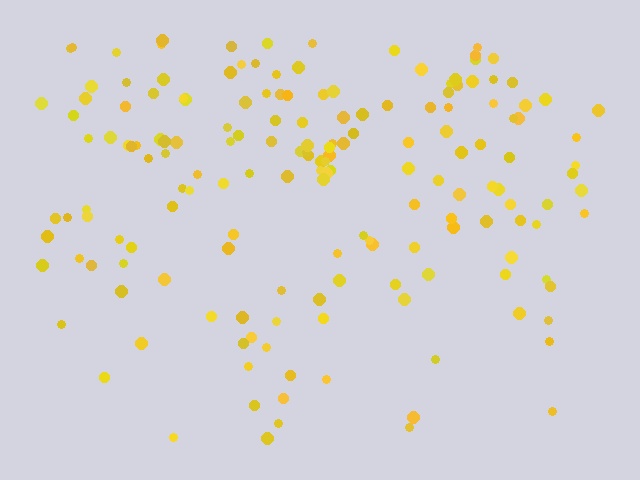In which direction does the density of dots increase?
From bottom to top, with the top side densest.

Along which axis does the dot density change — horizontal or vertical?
Vertical.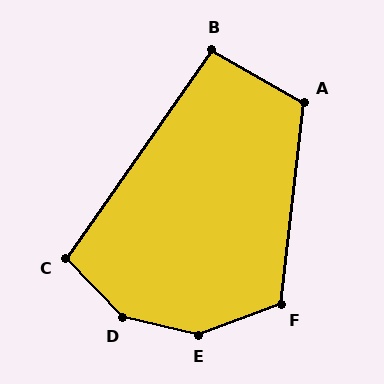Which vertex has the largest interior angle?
D, at approximately 148 degrees.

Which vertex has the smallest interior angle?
B, at approximately 95 degrees.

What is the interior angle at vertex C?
Approximately 101 degrees (obtuse).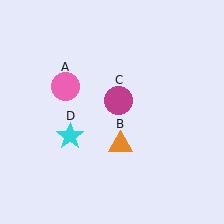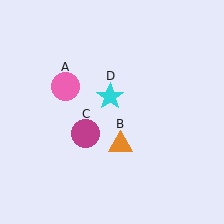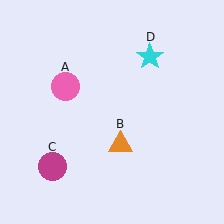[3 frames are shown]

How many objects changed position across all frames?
2 objects changed position: magenta circle (object C), cyan star (object D).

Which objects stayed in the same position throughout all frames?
Pink circle (object A) and orange triangle (object B) remained stationary.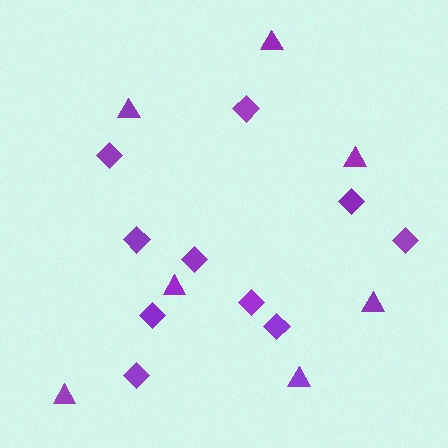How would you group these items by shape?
There are 2 groups: one group of triangles (7) and one group of diamonds (10).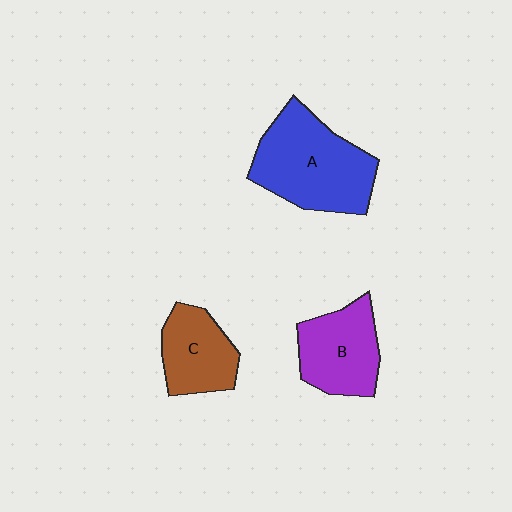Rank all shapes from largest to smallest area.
From largest to smallest: A (blue), B (purple), C (brown).